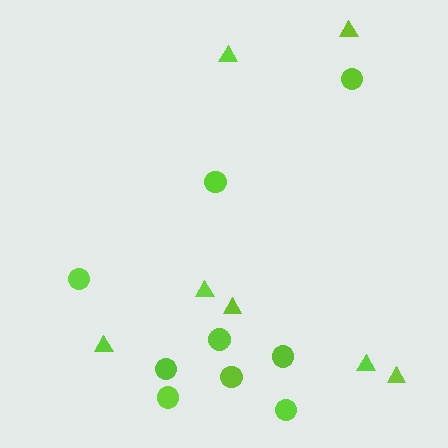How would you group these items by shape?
There are 2 groups: one group of circles (9) and one group of triangles (7).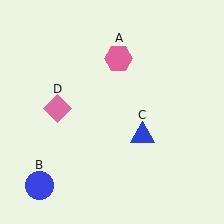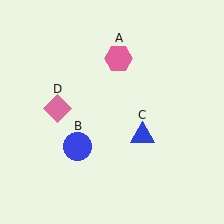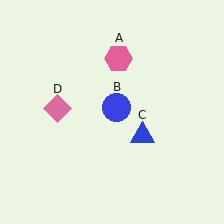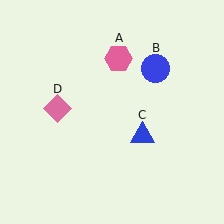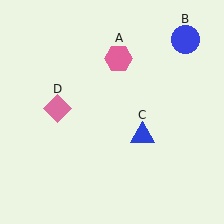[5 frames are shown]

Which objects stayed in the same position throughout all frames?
Pink hexagon (object A) and blue triangle (object C) and pink diamond (object D) remained stationary.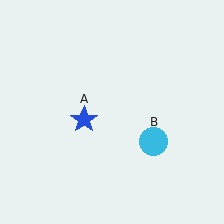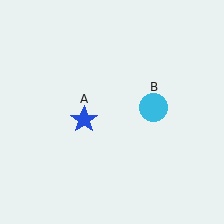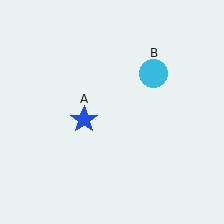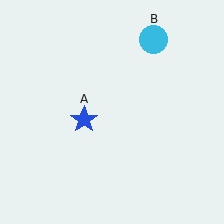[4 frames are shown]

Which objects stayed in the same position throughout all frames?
Blue star (object A) remained stationary.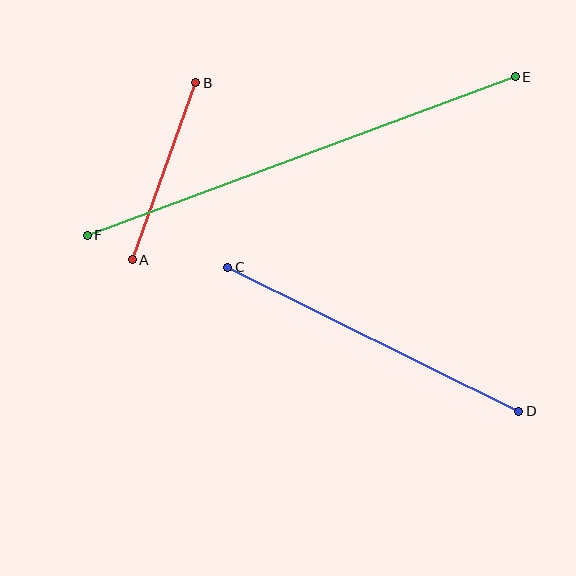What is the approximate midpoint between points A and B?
The midpoint is at approximately (164, 171) pixels.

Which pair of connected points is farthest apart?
Points E and F are farthest apart.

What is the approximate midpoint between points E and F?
The midpoint is at approximately (301, 156) pixels.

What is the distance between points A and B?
The distance is approximately 188 pixels.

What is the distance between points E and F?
The distance is approximately 457 pixels.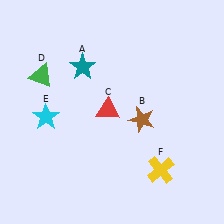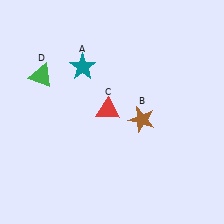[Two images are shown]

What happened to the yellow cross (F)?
The yellow cross (F) was removed in Image 2. It was in the bottom-right area of Image 1.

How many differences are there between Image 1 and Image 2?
There are 2 differences between the two images.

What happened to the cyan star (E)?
The cyan star (E) was removed in Image 2. It was in the bottom-left area of Image 1.